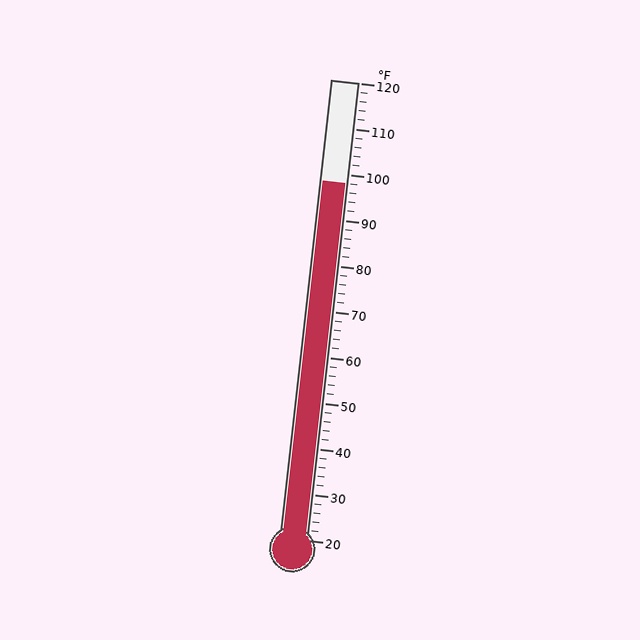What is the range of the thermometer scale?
The thermometer scale ranges from 20°F to 120°F.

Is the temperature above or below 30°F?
The temperature is above 30°F.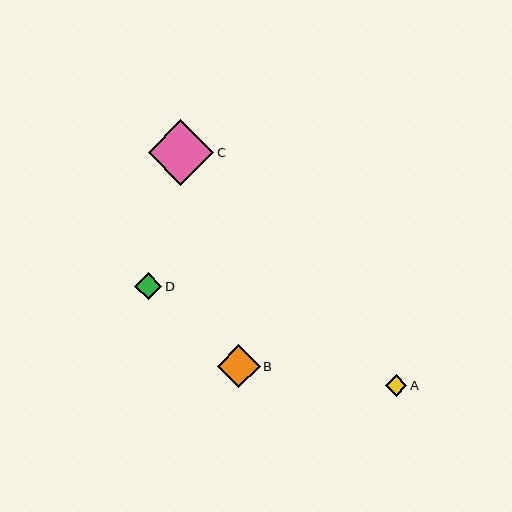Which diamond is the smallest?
Diamond A is the smallest with a size of approximately 21 pixels.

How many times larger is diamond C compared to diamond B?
Diamond C is approximately 1.5 times the size of diamond B.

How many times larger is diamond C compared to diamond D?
Diamond C is approximately 2.4 times the size of diamond D.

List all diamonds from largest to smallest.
From largest to smallest: C, B, D, A.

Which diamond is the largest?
Diamond C is the largest with a size of approximately 65 pixels.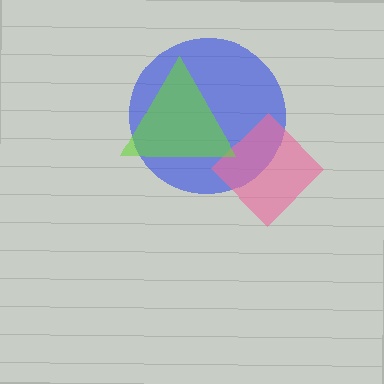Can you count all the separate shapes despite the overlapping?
Yes, there are 3 separate shapes.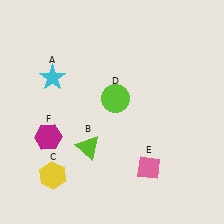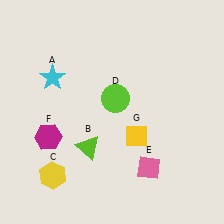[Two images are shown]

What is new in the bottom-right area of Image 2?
A yellow diamond (G) was added in the bottom-right area of Image 2.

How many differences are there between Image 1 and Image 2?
There is 1 difference between the two images.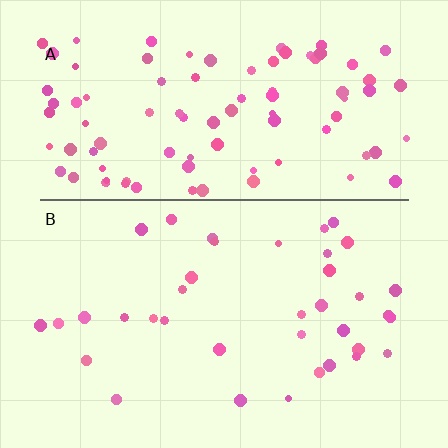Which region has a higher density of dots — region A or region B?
A (the top).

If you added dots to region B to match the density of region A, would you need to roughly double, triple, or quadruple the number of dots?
Approximately triple.